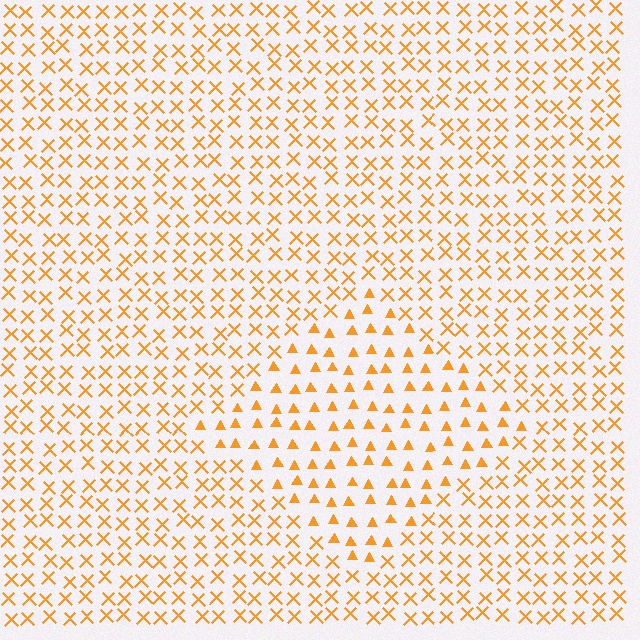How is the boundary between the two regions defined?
The boundary is defined by a change in element shape: triangles inside vs. X marks outside. All elements share the same color and spacing.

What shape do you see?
I see a diamond.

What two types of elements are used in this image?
The image uses triangles inside the diamond region and X marks outside it.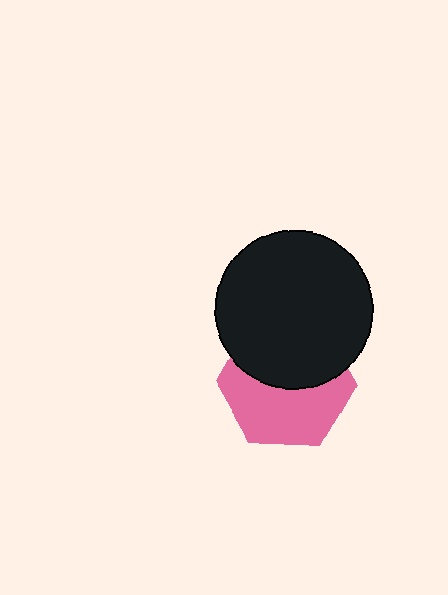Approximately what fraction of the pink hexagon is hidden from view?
Roughly 46% of the pink hexagon is hidden behind the black circle.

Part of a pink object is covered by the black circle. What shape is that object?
It is a hexagon.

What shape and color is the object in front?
The object in front is a black circle.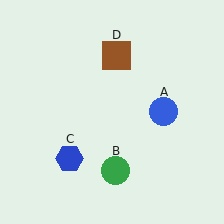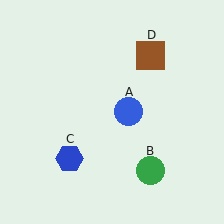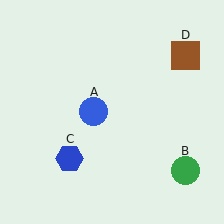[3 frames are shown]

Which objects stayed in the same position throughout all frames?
Blue hexagon (object C) remained stationary.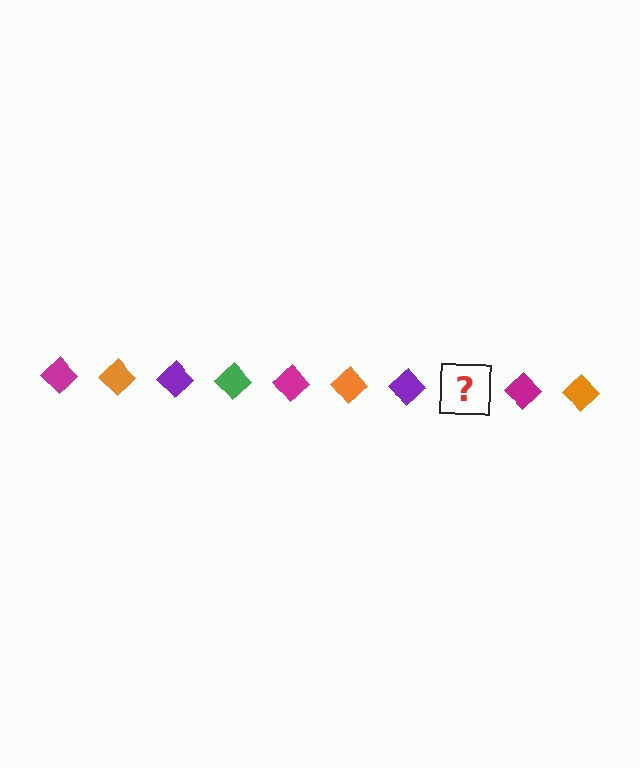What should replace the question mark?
The question mark should be replaced with a green diamond.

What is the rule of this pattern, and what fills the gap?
The rule is that the pattern cycles through magenta, orange, purple, green diamonds. The gap should be filled with a green diamond.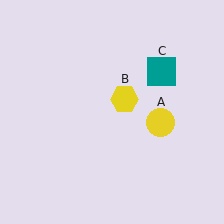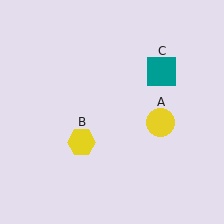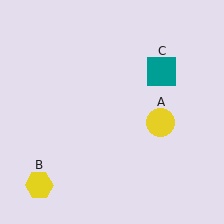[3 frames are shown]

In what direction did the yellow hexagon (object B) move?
The yellow hexagon (object B) moved down and to the left.